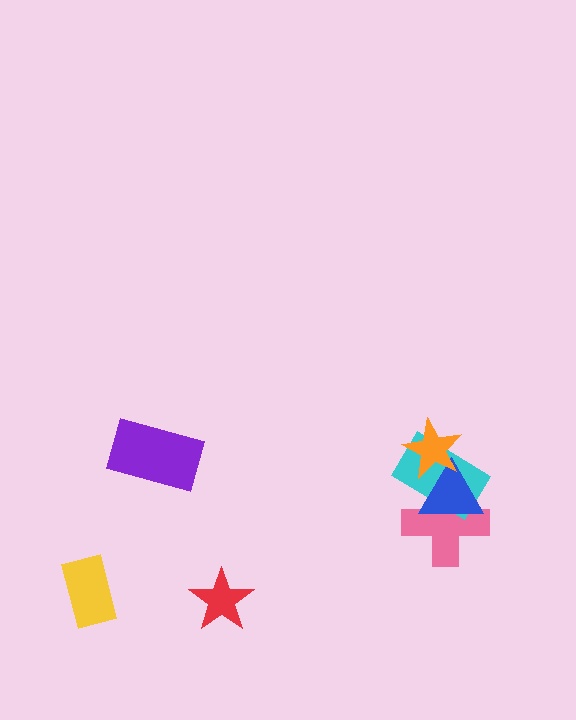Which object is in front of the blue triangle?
The orange star is in front of the blue triangle.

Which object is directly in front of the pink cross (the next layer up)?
The cyan rectangle is directly in front of the pink cross.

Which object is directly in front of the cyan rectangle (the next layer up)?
The blue triangle is directly in front of the cyan rectangle.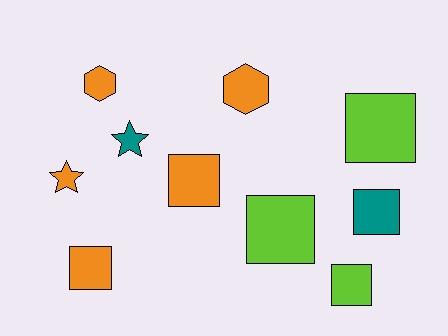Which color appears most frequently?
Orange, with 5 objects.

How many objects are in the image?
There are 10 objects.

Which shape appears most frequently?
Square, with 6 objects.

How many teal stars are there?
There is 1 teal star.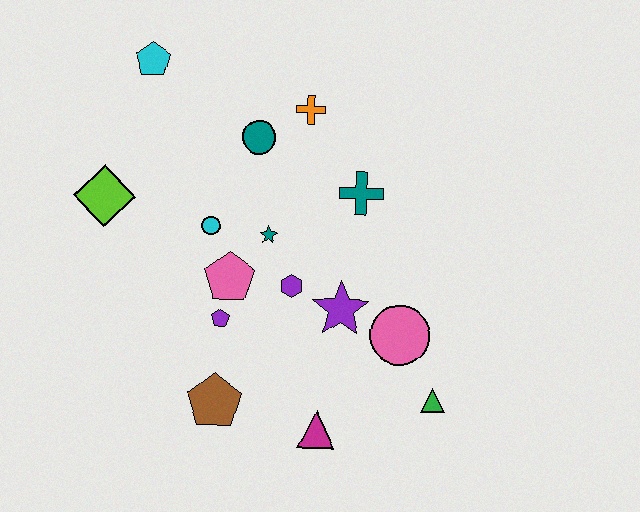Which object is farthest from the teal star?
The green triangle is farthest from the teal star.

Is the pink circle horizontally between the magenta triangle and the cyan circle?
No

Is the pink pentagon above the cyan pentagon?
No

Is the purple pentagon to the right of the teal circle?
No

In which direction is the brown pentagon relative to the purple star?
The brown pentagon is to the left of the purple star.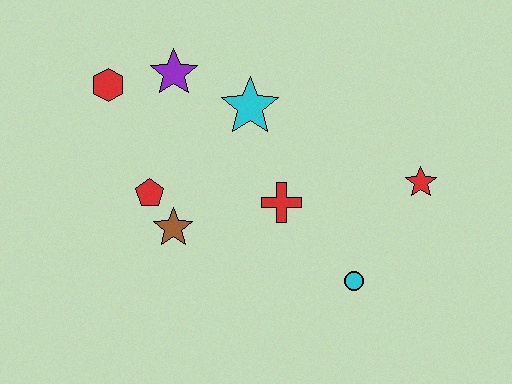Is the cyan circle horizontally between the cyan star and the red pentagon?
No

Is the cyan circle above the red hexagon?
No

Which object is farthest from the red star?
The red hexagon is farthest from the red star.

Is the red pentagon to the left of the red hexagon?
No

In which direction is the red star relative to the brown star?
The red star is to the right of the brown star.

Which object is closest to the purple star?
The red hexagon is closest to the purple star.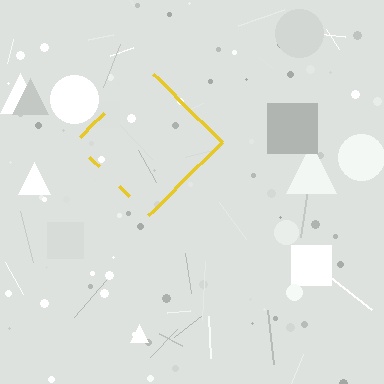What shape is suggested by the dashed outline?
The dashed outline suggests a diamond.